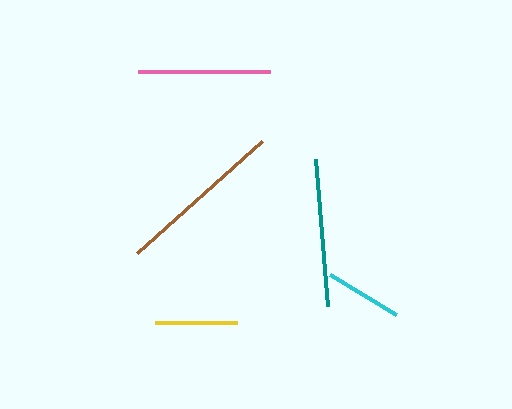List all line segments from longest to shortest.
From longest to shortest: brown, teal, pink, yellow, cyan.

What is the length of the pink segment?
The pink segment is approximately 131 pixels long.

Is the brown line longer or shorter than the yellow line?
The brown line is longer than the yellow line.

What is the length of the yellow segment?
The yellow segment is approximately 82 pixels long.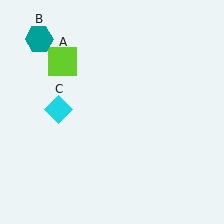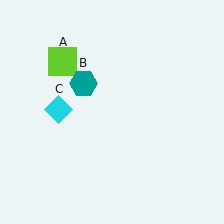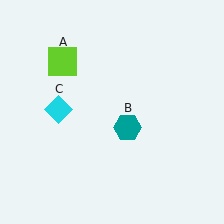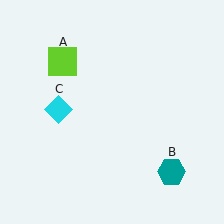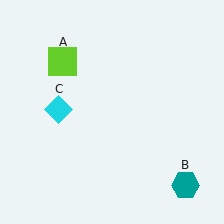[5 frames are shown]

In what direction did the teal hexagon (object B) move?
The teal hexagon (object B) moved down and to the right.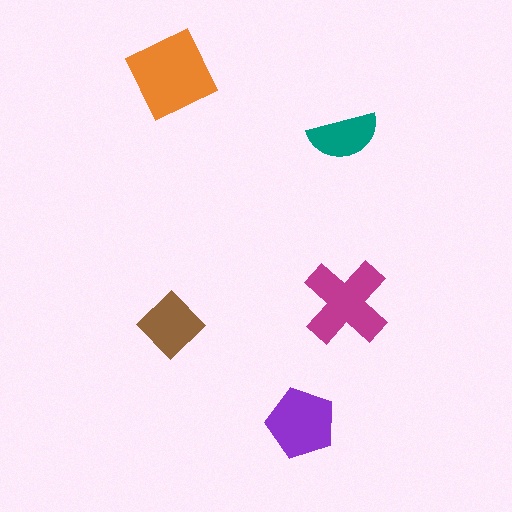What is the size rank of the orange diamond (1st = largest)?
1st.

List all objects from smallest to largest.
The teal semicircle, the brown diamond, the purple pentagon, the magenta cross, the orange diamond.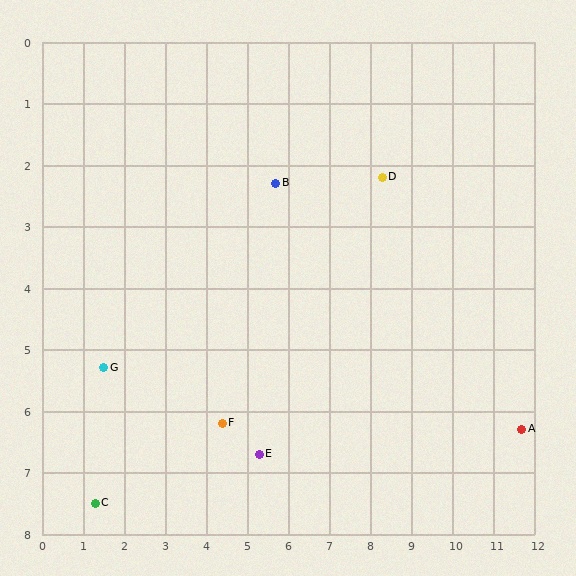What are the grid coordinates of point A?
Point A is at approximately (11.7, 6.3).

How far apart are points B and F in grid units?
Points B and F are about 4.1 grid units apart.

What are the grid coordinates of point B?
Point B is at approximately (5.7, 2.3).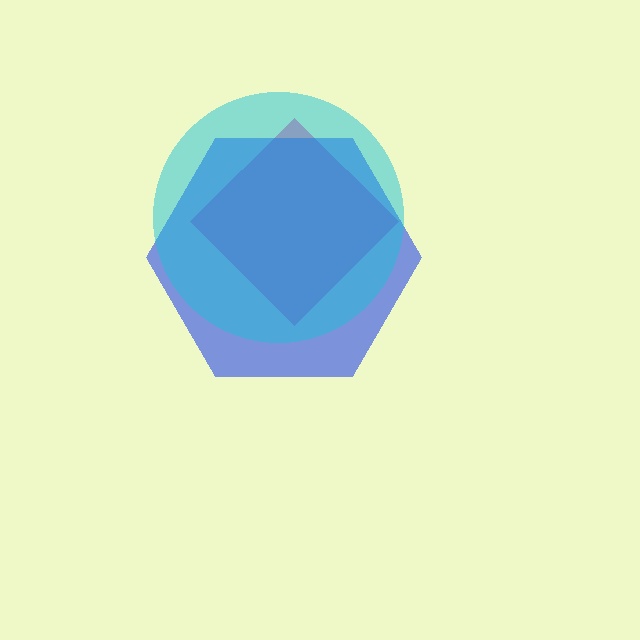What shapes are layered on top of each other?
The layered shapes are: a pink diamond, a blue hexagon, a cyan circle.